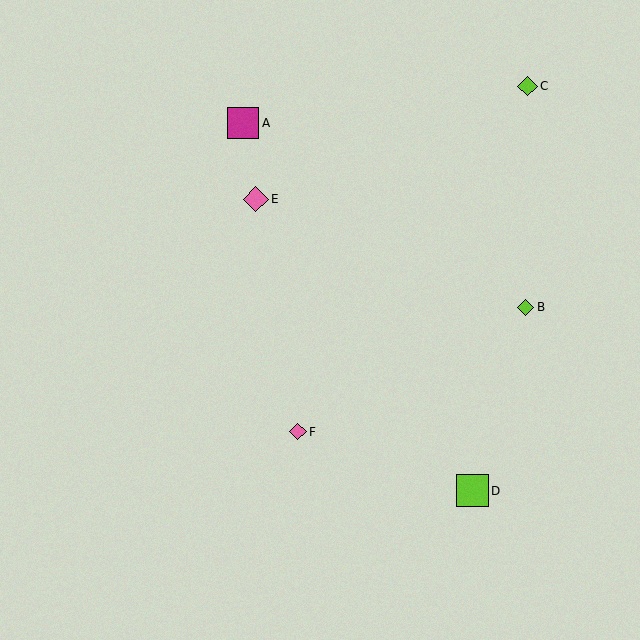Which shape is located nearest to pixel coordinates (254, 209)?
The pink diamond (labeled E) at (256, 199) is nearest to that location.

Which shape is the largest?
The lime square (labeled D) is the largest.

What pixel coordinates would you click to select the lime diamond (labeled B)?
Click at (526, 307) to select the lime diamond B.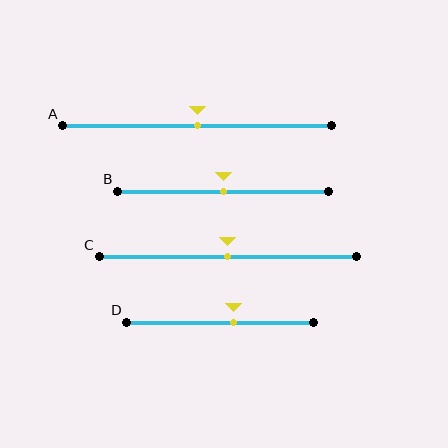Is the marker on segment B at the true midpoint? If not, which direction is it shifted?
Yes, the marker on segment B is at the true midpoint.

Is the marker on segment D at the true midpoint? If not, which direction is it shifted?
No, the marker on segment D is shifted to the right by about 7% of the segment length.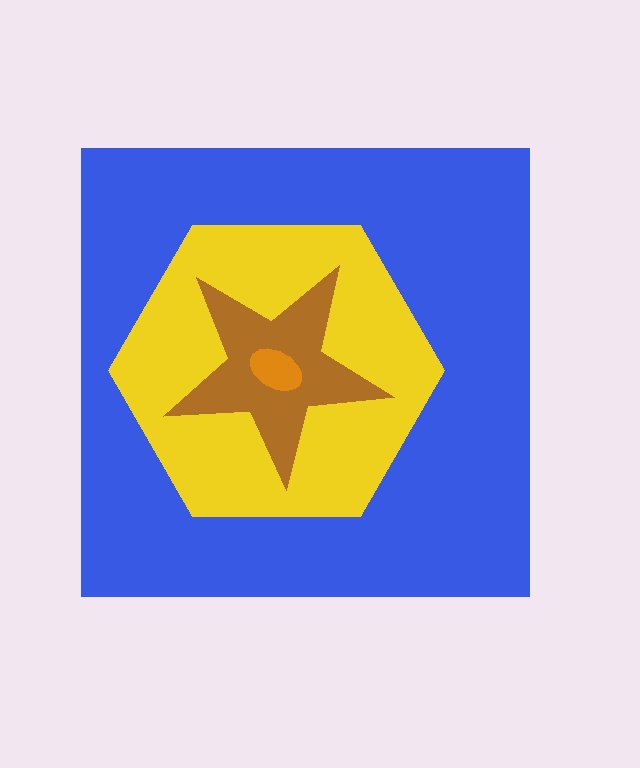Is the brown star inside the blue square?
Yes.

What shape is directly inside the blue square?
The yellow hexagon.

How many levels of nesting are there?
4.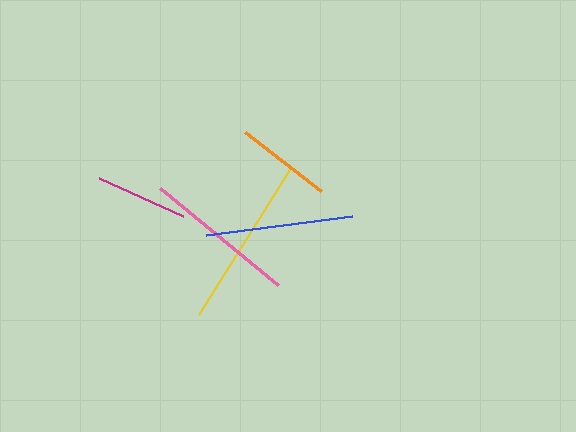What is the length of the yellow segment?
The yellow segment is approximately 171 pixels long.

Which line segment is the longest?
The yellow line is the longest at approximately 171 pixels.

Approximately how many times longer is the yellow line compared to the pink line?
The yellow line is approximately 1.1 times the length of the pink line.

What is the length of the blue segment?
The blue segment is approximately 147 pixels long.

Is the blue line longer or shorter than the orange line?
The blue line is longer than the orange line.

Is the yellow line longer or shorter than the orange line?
The yellow line is longer than the orange line.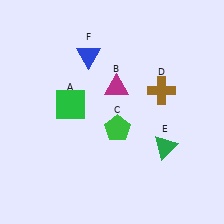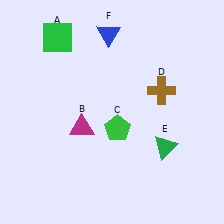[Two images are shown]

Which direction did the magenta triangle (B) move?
The magenta triangle (B) moved down.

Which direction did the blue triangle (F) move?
The blue triangle (F) moved up.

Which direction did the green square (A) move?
The green square (A) moved up.